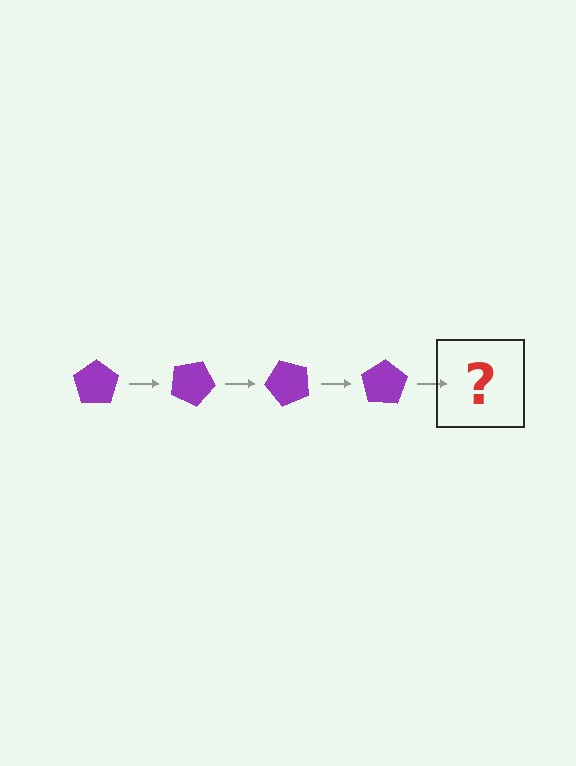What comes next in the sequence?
The next element should be a purple pentagon rotated 100 degrees.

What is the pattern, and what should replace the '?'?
The pattern is that the pentagon rotates 25 degrees each step. The '?' should be a purple pentagon rotated 100 degrees.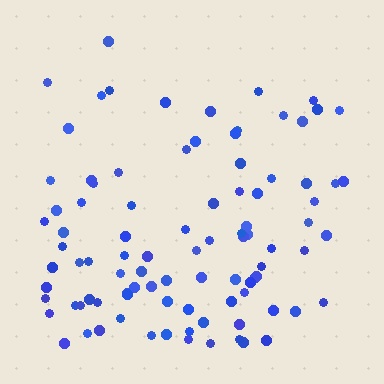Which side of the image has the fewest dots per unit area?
The top.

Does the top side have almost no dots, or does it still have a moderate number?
Still a moderate number, just noticeably fewer than the bottom.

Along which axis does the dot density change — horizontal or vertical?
Vertical.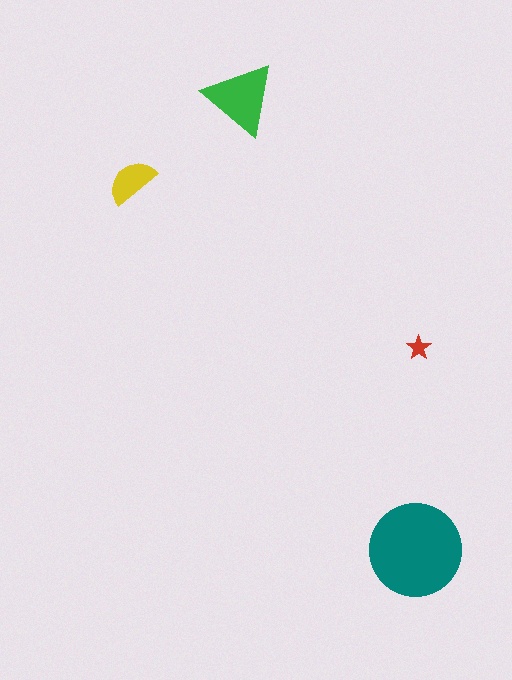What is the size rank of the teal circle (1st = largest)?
1st.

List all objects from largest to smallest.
The teal circle, the green triangle, the yellow semicircle, the red star.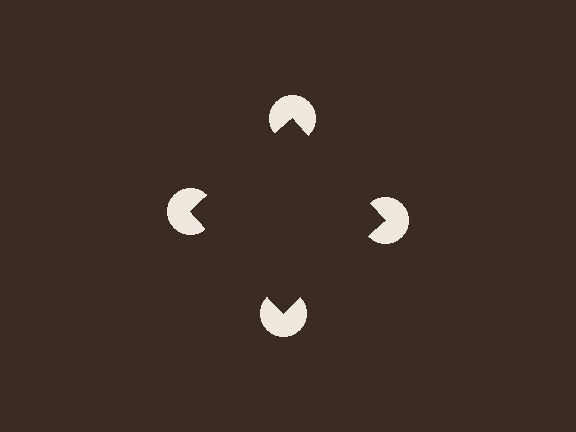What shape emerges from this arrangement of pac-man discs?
An illusory square — its edges are inferred from the aligned wedge cuts in the pac-man discs, not physically drawn.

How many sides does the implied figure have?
4 sides.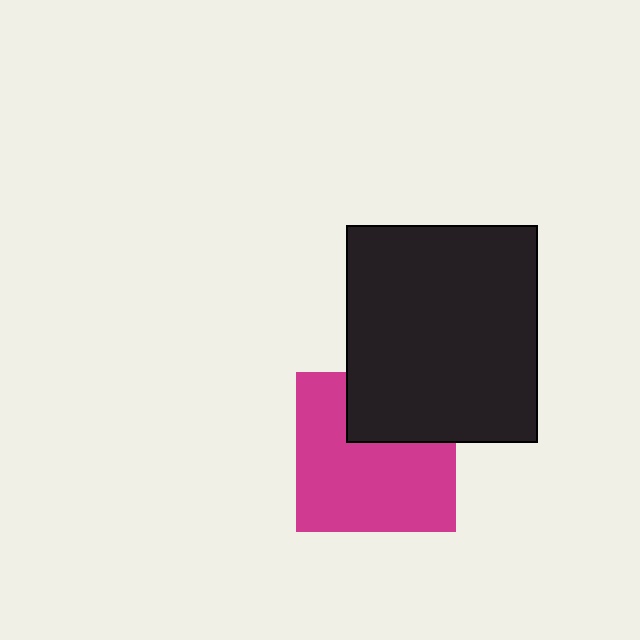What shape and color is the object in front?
The object in front is a black rectangle.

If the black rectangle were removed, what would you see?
You would see the complete magenta square.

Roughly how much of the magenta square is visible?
Most of it is visible (roughly 69%).